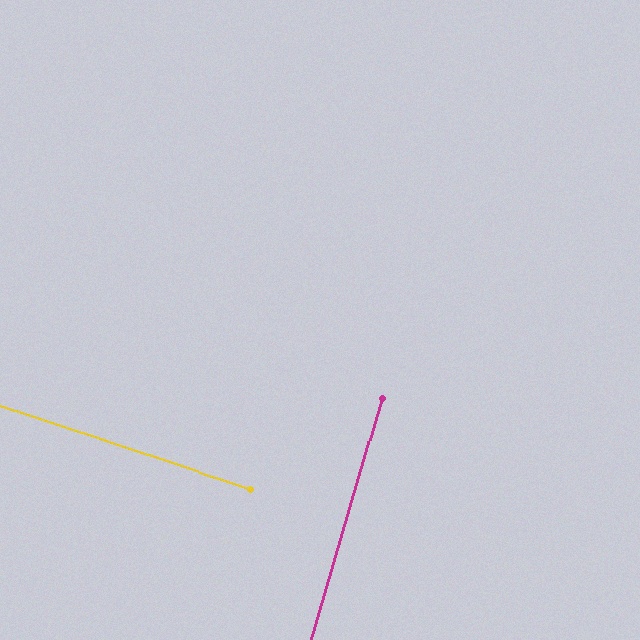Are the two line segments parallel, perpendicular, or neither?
Perpendicular — they meet at approximately 88°.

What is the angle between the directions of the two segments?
Approximately 88 degrees.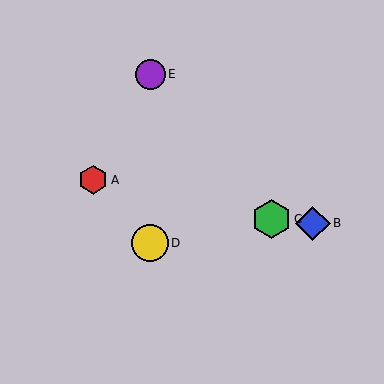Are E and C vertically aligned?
No, E is at x≈150 and C is at x≈271.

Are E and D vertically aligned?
Yes, both are at x≈150.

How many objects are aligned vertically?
2 objects (D, E) are aligned vertically.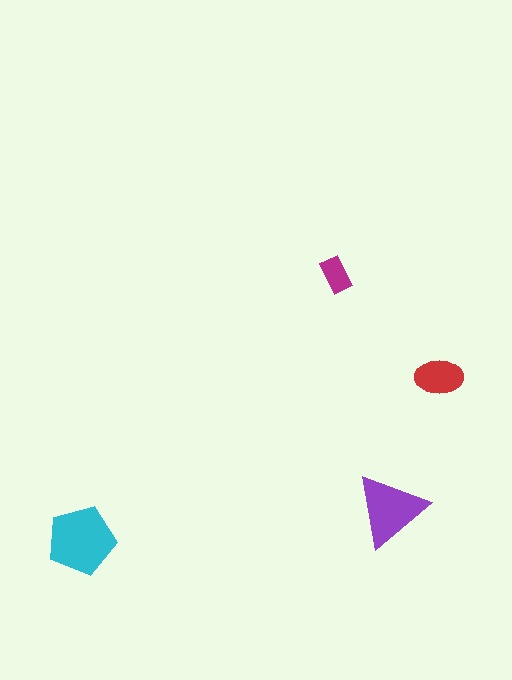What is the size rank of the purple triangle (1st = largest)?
2nd.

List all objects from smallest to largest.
The magenta rectangle, the red ellipse, the purple triangle, the cyan pentagon.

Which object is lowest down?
The cyan pentagon is bottommost.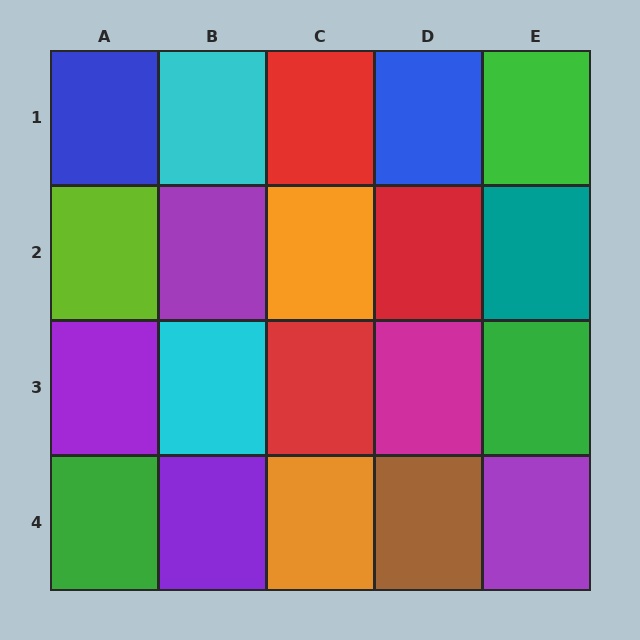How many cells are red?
3 cells are red.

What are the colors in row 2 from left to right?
Lime, purple, orange, red, teal.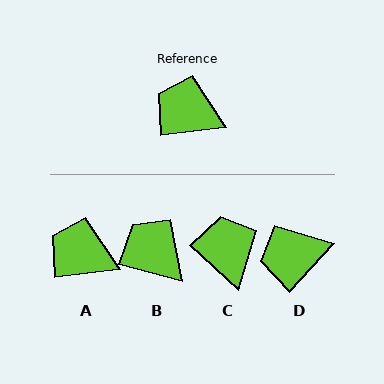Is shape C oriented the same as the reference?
No, it is off by about 50 degrees.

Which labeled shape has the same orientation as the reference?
A.